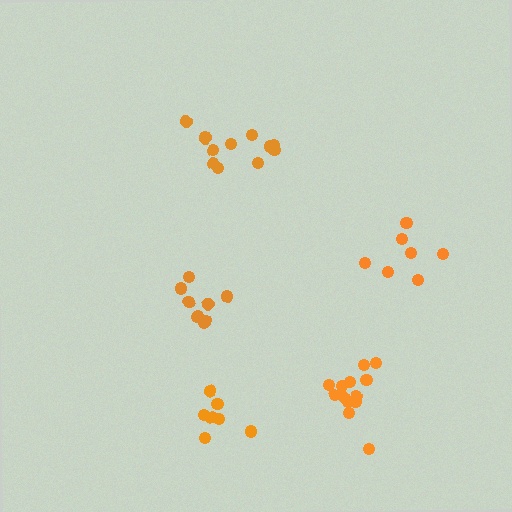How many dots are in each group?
Group 1: 7 dots, Group 2: 7 dots, Group 3: 13 dots, Group 4: 9 dots, Group 5: 13 dots (49 total).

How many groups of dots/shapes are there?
There are 5 groups.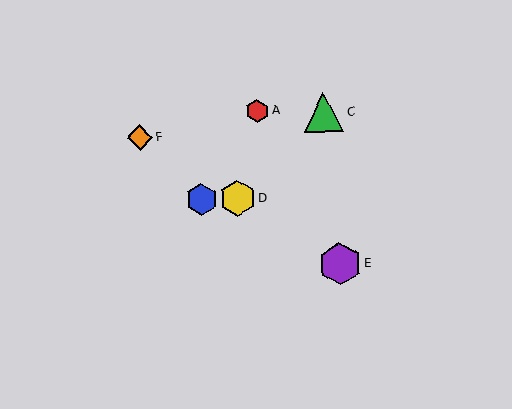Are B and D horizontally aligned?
Yes, both are at y≈200.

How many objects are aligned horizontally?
2 objects (B, D) are aligned horizontally.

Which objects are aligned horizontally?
Objects B, D are aligned horizontally.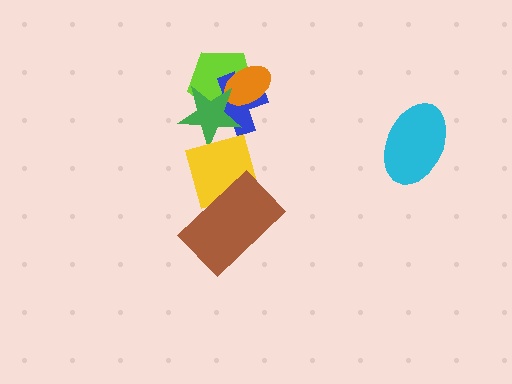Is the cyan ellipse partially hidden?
No, no other shape covers it.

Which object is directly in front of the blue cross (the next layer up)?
The orange ellipse is directly in front of the blue cross.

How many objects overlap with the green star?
4 objects overlap with the green star.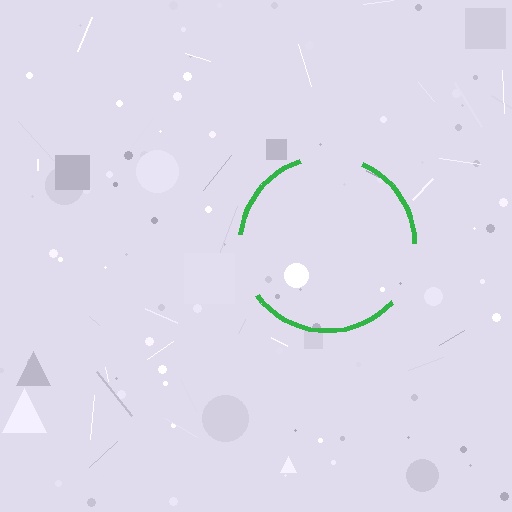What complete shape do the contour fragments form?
The contour fragments form a circle.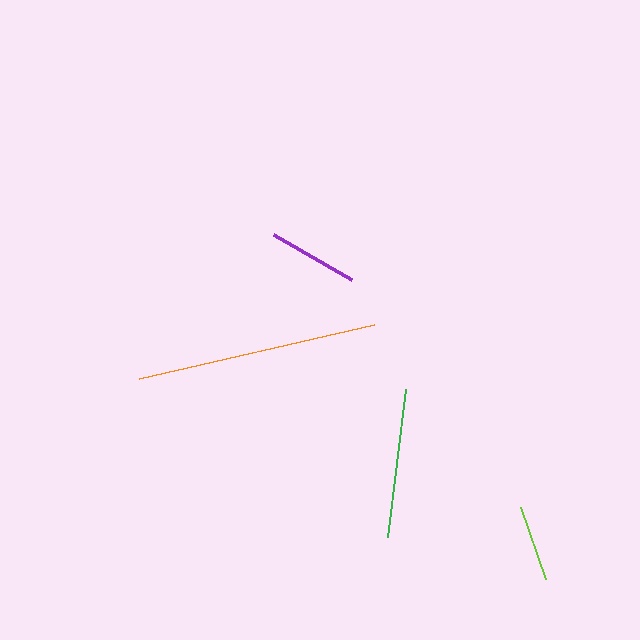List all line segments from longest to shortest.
From longest to shortest: orange, green, purple, lime.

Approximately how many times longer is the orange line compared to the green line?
The orange line is approximately 1.6 times the length of the green line.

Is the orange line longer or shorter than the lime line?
The orange line is longer than the lime line.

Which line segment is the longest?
The orange line is the longest at approximately 241 pixels.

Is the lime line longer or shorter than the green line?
The green line is longer than the lime line.